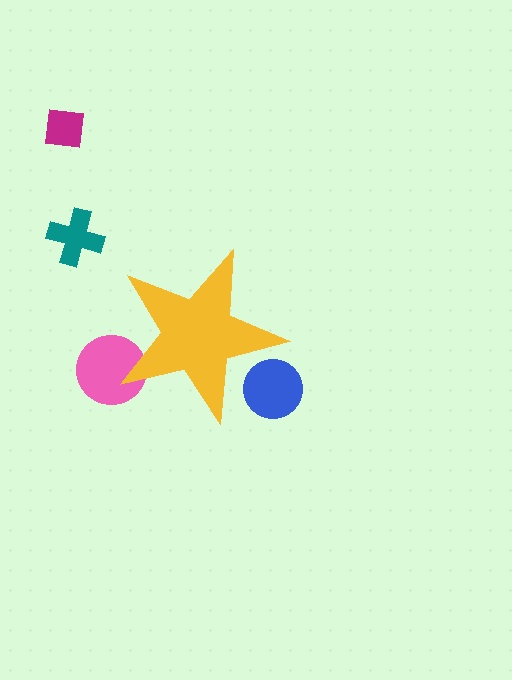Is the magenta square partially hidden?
No, the magenta square is fully visible.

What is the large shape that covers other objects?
A yellow star.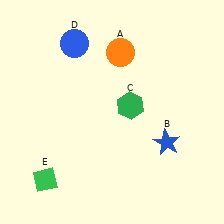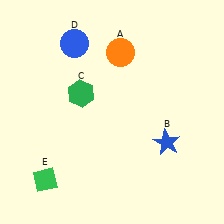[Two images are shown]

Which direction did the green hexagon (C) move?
The green hexagon (C) moved left.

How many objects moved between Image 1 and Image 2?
1 object moved between the two images.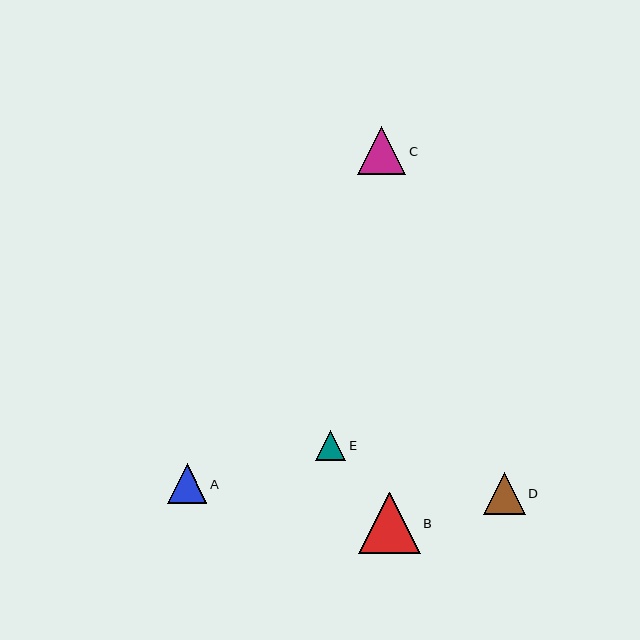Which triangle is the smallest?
Triangle E is the smallest with a size of approximately 30 pixels.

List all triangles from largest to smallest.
From largest to smallest: B, C, D, A, E.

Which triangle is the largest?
Triangle B is the largest with a size of approximately 61 pixels.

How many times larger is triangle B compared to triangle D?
Triangle B is approximately 1.5 times the size of triangle D.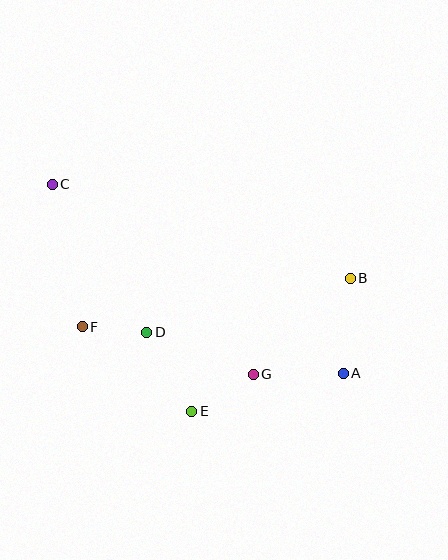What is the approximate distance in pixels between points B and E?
The distance between B and E is approximately 207 pixels.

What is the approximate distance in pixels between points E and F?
The distance between E and F is approximately 139 pixels.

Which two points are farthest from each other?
Points A and C are farthest from each other.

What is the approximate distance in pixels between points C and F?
The distance between C and F is approximately 146 pixels.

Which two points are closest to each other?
Points D and F are closest to each other.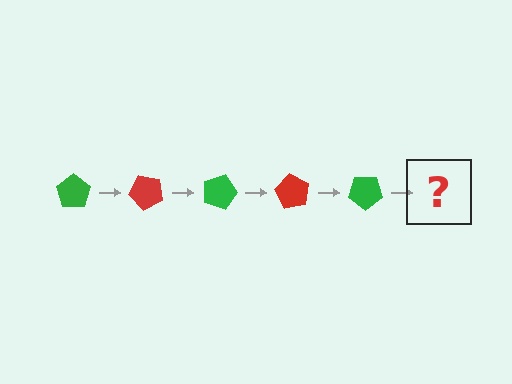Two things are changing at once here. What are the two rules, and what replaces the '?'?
The two rules are that it rotates 45 degrees each step and the color cycles through green and red. The '?' should be a red pentagon, rotated 225 degrees from the start.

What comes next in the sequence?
The next element should be a red pentagon, rotated 225 degrees from the start.